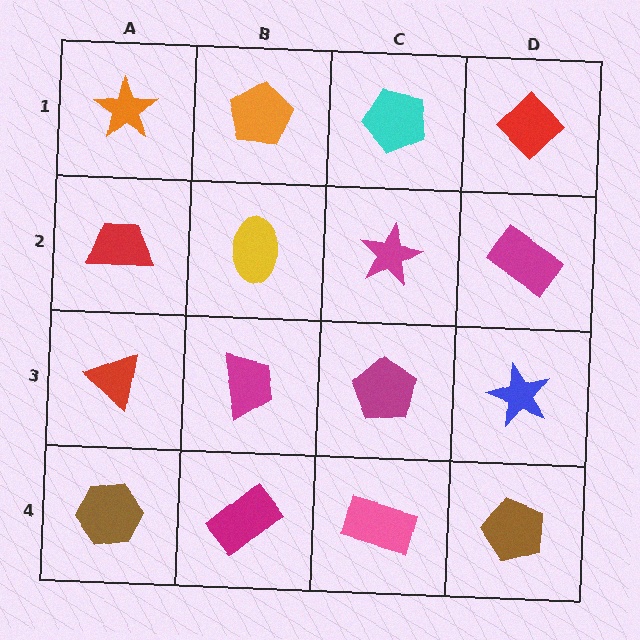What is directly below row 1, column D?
A magenta rectangle.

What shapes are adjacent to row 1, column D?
A magenta rectangle (row 2, column D), a cyan pentagon (row 1, column C).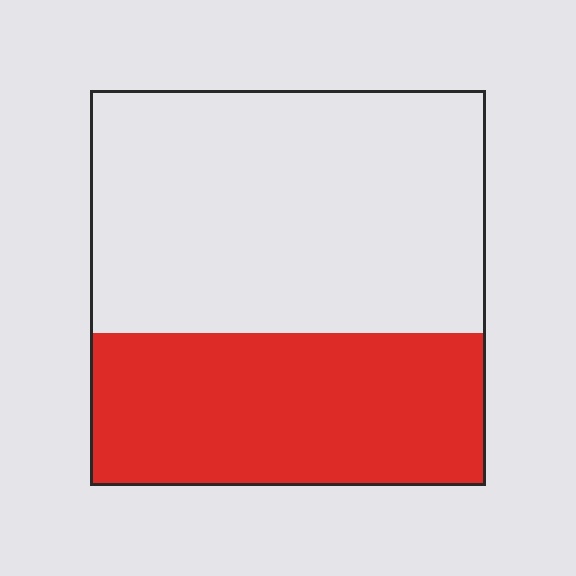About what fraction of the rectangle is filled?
About three eighths (3/8).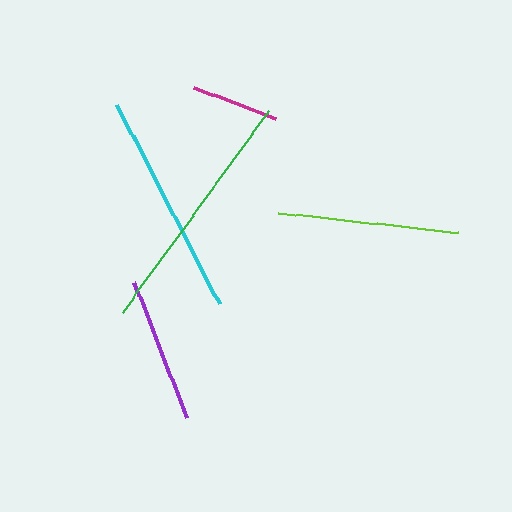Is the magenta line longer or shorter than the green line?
The green line is longer than the magenta line.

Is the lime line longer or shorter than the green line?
The green line is longer than the lime line.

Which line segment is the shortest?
The magenta line is the shortest at approximately 88 pixels.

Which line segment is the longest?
The green line is the longest at approximately 249 pixels.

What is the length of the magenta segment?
The magenta segment is approximately 88 pixels long.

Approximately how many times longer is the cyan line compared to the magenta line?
The cyan line is approximately 2.5 times the length of the magenta line.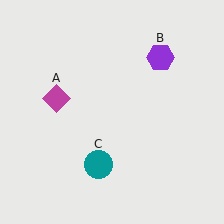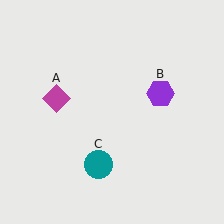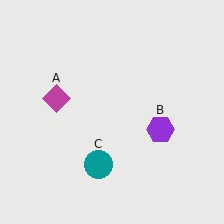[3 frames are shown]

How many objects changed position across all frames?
1 object changed position: purple hexagon (object B).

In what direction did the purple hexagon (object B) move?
The purple hexagon (object B) moved down.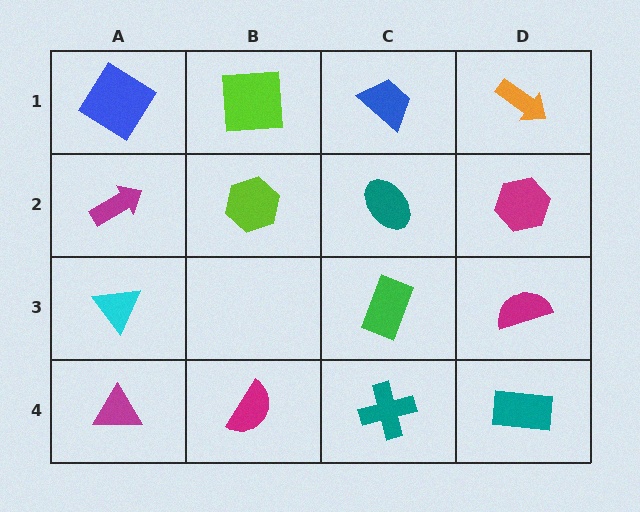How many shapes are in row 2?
4 shapes.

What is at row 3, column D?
A magenta semicircle.